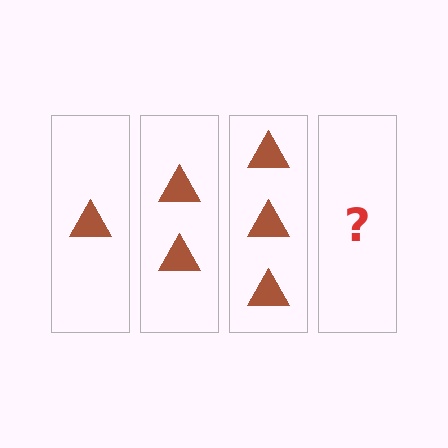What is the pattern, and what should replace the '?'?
The pattern is that each step adds one more triangle. The '?' should be 4 triangles.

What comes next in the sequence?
The next element should be 4 triangles.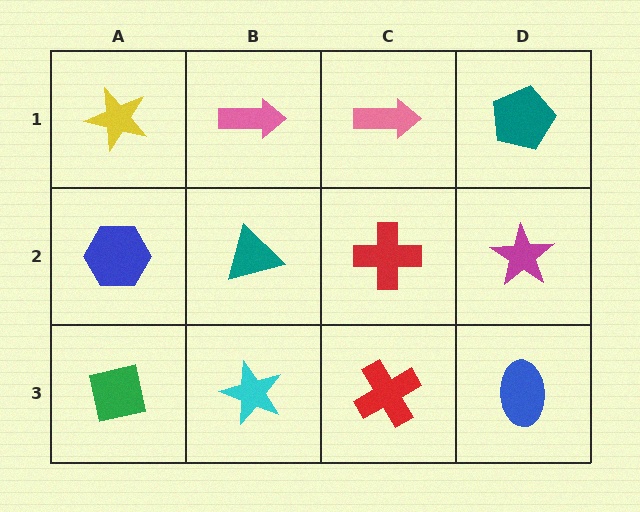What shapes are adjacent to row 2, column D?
A teal pentagon (row 1, column D), a blue ellipse (row 3, column D), a red cross (row 2, column C).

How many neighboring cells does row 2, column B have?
4.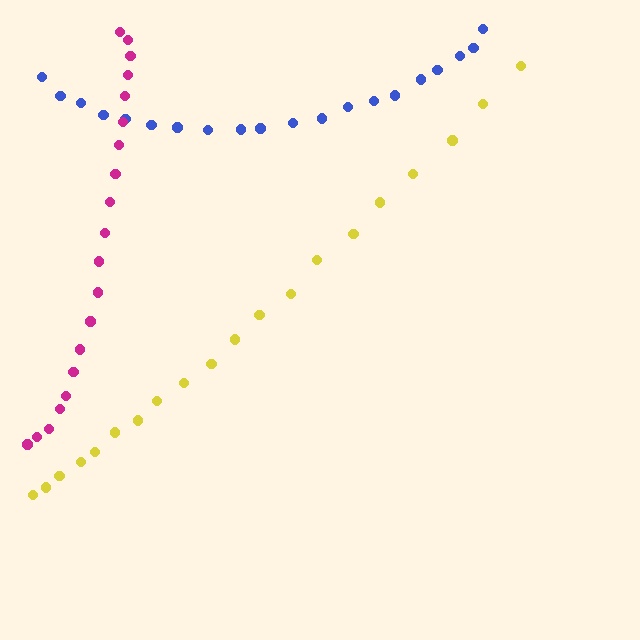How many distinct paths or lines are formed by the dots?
There are 3 distinct paths.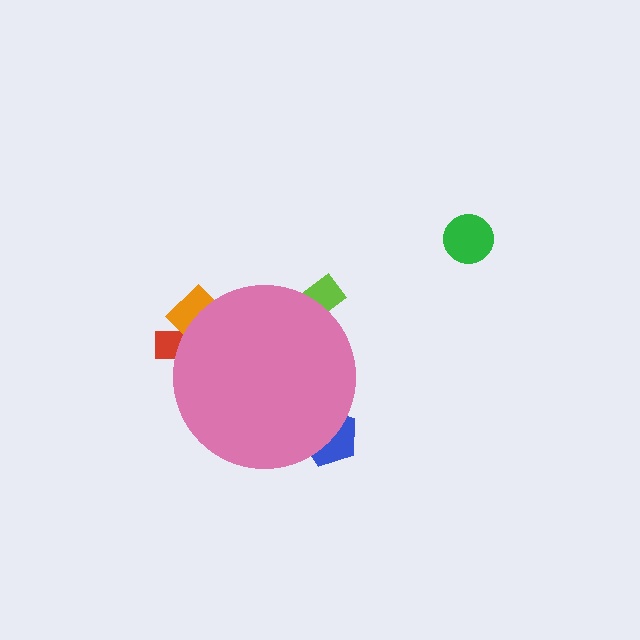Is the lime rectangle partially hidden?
Yes, the lime rectangle is partially hidden behind the pink circle.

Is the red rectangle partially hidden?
Yes, the red rectangle is partially hidden behind the pink circle.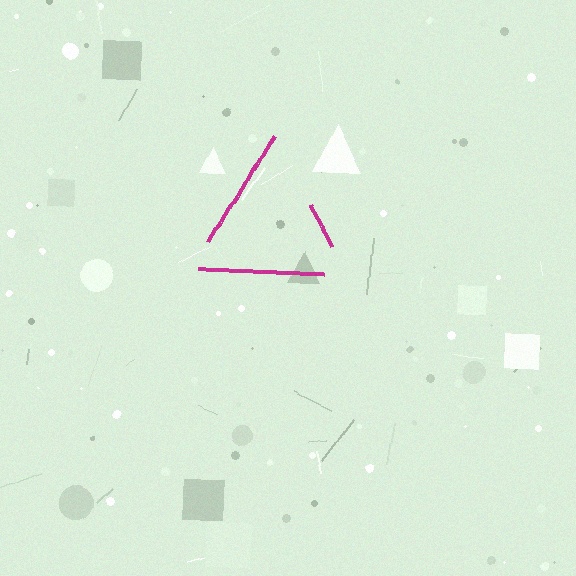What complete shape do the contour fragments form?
The contour fragments form a triangle.